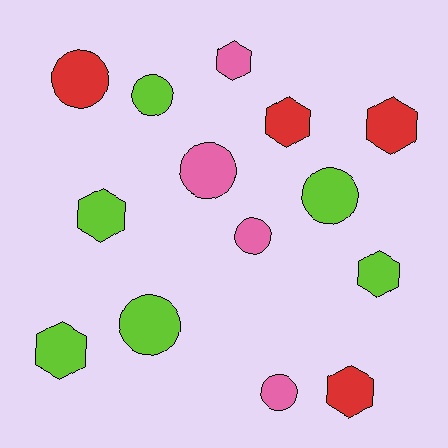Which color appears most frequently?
Lime, with 6 objects.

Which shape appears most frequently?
Hexagon, with 7 objects.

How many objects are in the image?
There are 14 objects.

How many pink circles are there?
There are 3 pink circles.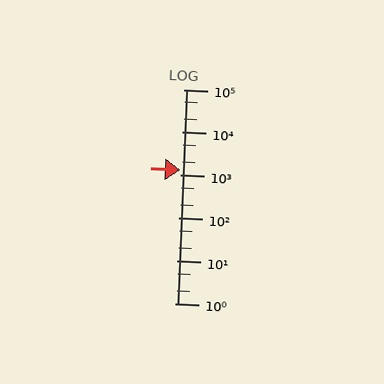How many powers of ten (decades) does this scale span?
The scale spans 5 decades, from 1 to 100000.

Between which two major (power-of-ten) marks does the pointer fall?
The pointer is between 1000 and 10000.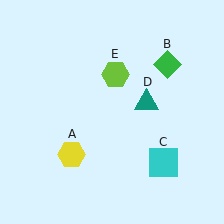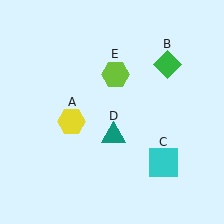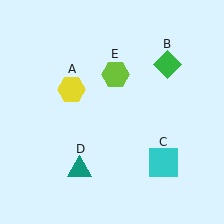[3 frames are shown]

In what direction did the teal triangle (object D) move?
The teal triangle (object D) moved down and to the left.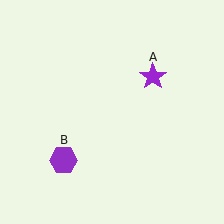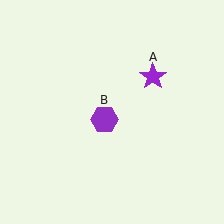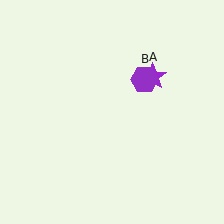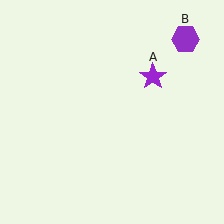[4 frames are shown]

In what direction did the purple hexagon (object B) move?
The purple hexagon (object B) moved up and to the right.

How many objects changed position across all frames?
1 object changed position: purple hexagon (object B).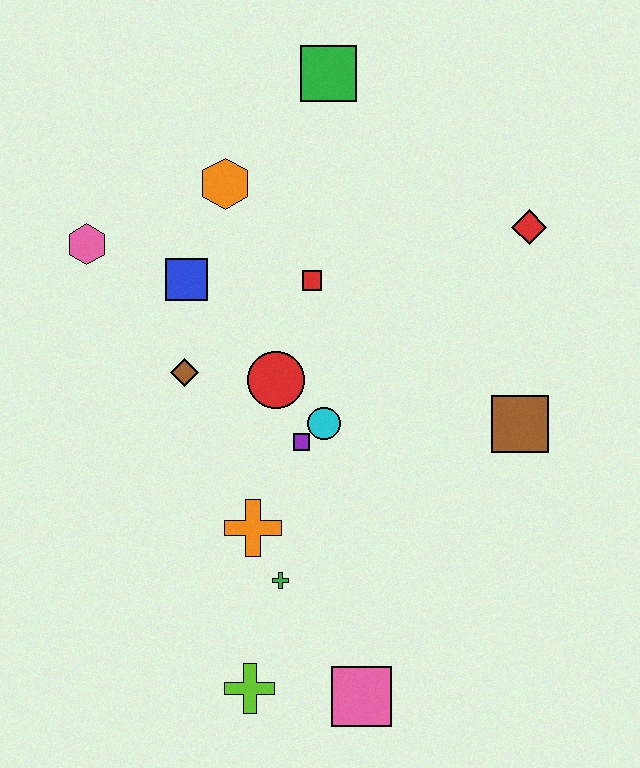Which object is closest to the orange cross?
The green cross is closest to the orange cross.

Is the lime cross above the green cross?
No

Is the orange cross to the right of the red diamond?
No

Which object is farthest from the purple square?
The green square is farthest from the purple square.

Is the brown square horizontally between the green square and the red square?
No